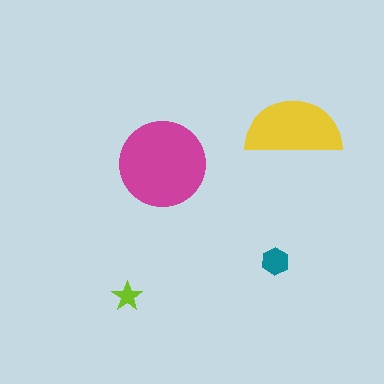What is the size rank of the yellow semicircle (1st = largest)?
2nd.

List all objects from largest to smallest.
The magenta circle, the yellow semicircle, the teal hexagon, the lime star.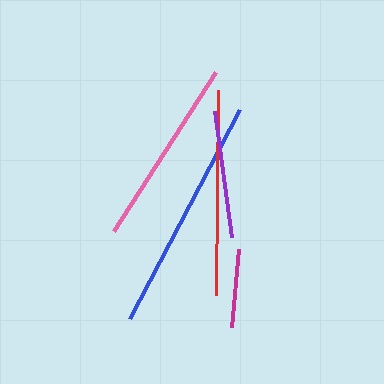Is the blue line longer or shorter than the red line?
The blue line is longer than the red line.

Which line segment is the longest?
The blue line is the longest at approximately 236 pixels.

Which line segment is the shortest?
The magenta line is the shortest at approximately 78 pixels.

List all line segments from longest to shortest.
From longest to shortest: blue, red, pink, purple, magenta.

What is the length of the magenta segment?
The magenta segment is approximately 78 pixels long.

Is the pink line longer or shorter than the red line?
The red line is longer than the pink line.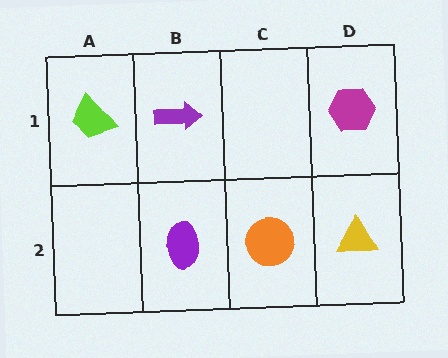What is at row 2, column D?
A yellow triangle.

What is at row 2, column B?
A purple ellipse.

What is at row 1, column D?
A magenta hexagon.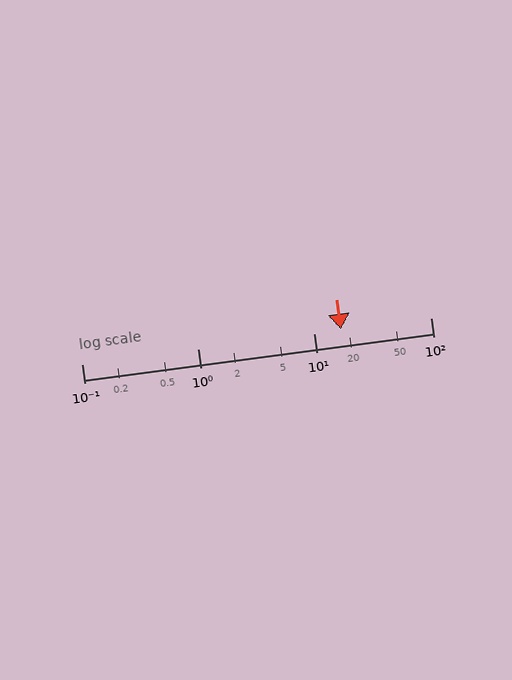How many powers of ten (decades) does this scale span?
The scale spans 3 decades, from 0.1 to 100.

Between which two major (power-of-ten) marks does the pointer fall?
The pointer is between 10 and 100.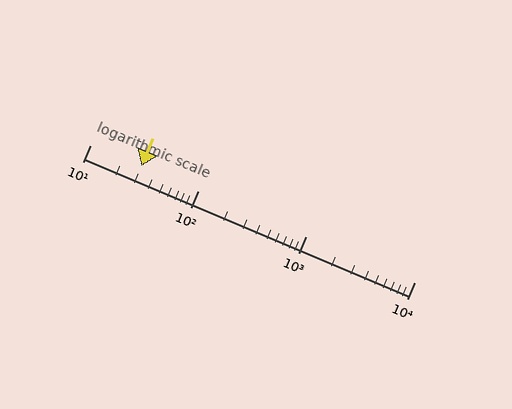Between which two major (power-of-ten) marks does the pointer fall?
The pointer is between 10 and 100.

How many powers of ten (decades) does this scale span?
The scale spans 3 decades, from 10 to 10000.